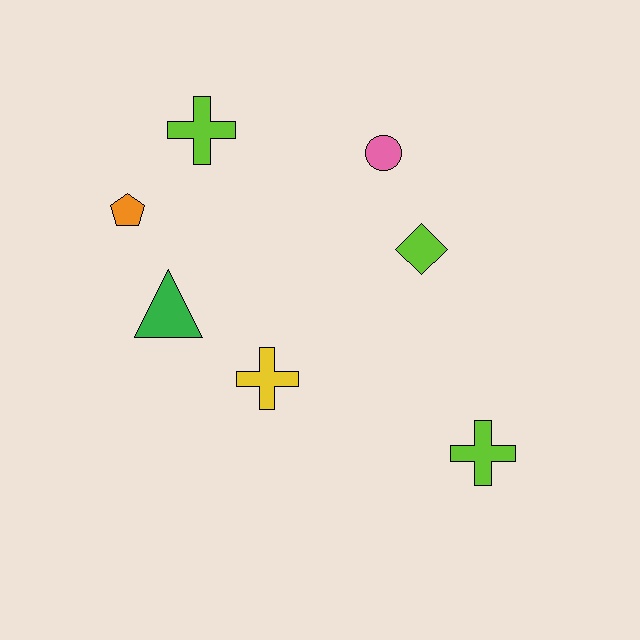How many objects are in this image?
There are 7 objects.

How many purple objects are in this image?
There are no purple objects.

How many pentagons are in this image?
There is 1 pentagon.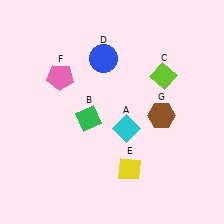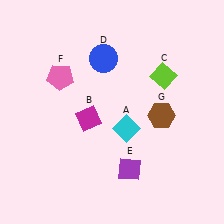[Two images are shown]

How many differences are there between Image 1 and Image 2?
There are 2 differences between the two images.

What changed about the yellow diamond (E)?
In Image 1, E is yellow. In Image 2, it changed to purple.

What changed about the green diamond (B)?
In Image 1, B is green. In Image 2, it changed to magenta.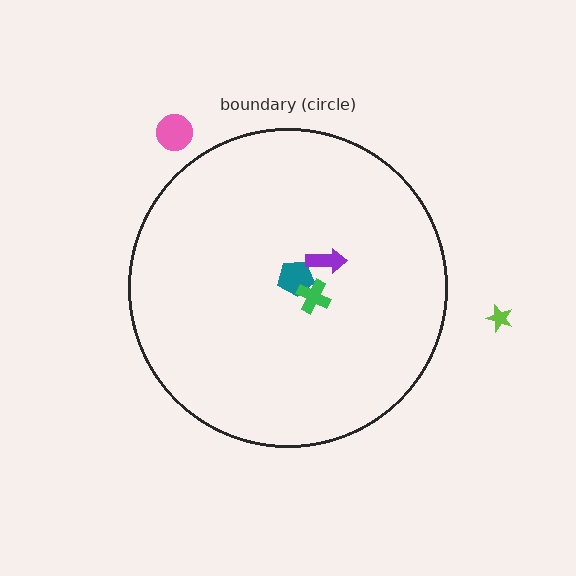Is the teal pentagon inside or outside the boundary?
Inside.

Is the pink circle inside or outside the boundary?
Outside.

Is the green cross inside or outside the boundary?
Inside.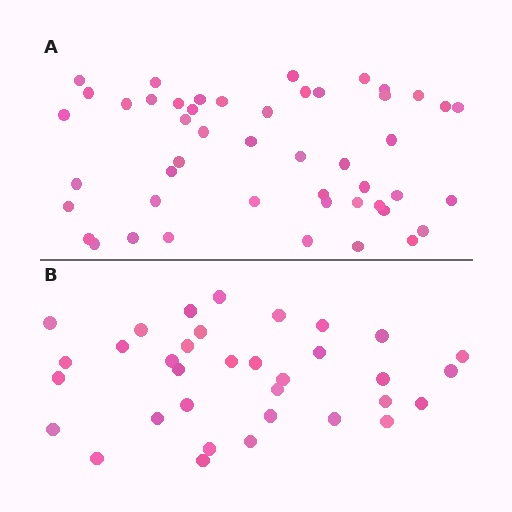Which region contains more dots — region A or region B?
Region A (the top region) has more dots.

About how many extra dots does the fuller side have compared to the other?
Region A has approximately 15 more dots than region B.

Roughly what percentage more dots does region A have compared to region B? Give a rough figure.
About 40% more.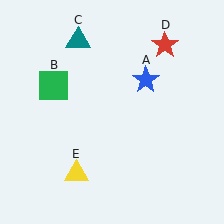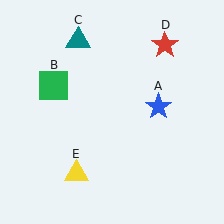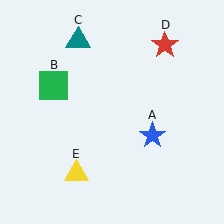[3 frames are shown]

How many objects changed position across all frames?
1 object changed position: blue star (object A).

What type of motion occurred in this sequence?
The blue star (object A) rotated clockwise around the center of the scene.